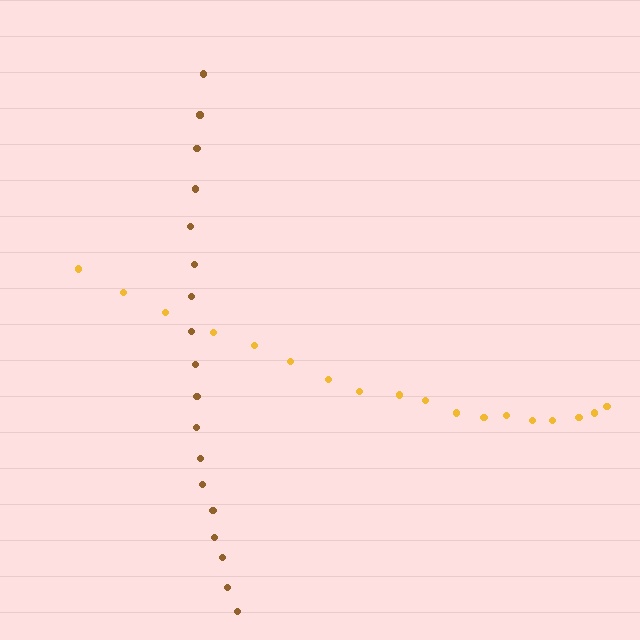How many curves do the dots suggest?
There are 2 distinct paths.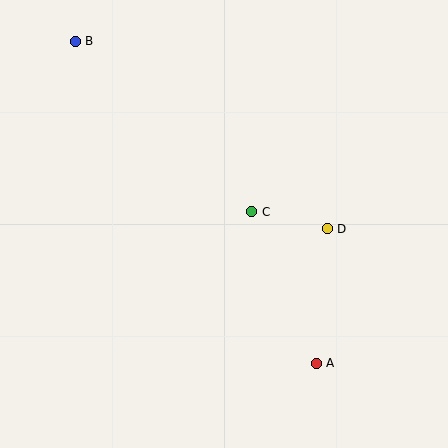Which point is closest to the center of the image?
Point C at (252, 212) is closest to the center.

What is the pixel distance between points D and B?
The distance between D and B is 314 pixels.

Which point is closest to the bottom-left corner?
Point A is closest to the bottom-left corner.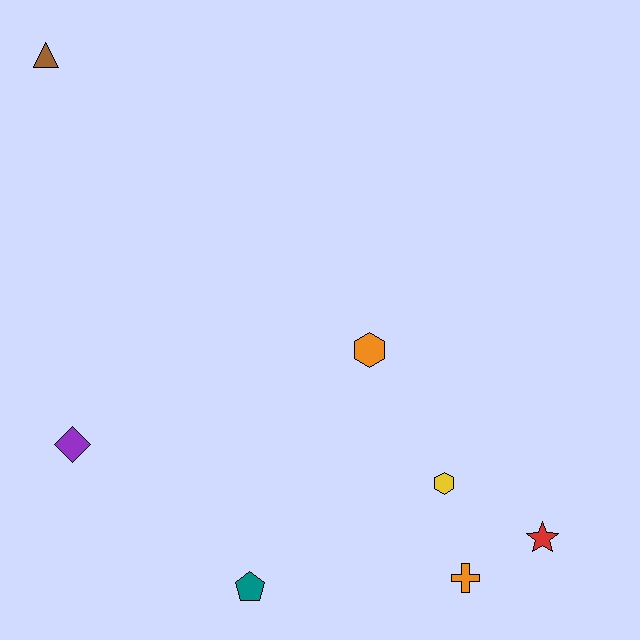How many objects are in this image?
There are 7 objects.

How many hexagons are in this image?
There are 2 hexagons.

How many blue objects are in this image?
There are no blue objects.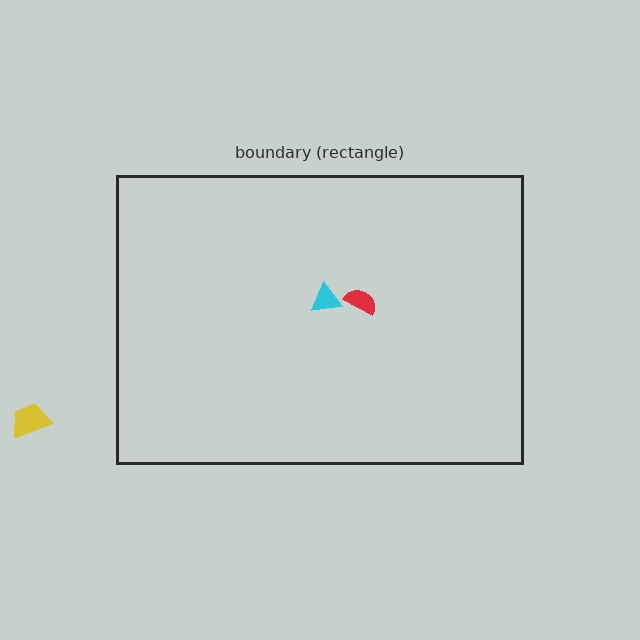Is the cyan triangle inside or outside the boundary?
Inside.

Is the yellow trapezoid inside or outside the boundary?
Outside.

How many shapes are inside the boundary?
2 inside, 1 outside.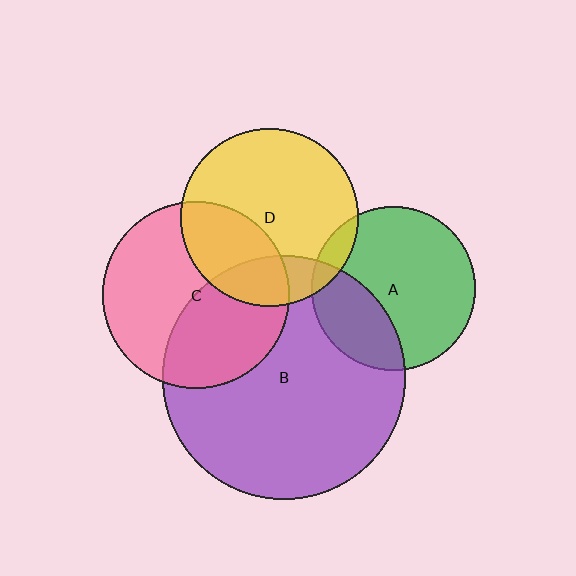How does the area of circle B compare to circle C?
Approximately 1.7 times.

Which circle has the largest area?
Circle B (purple).